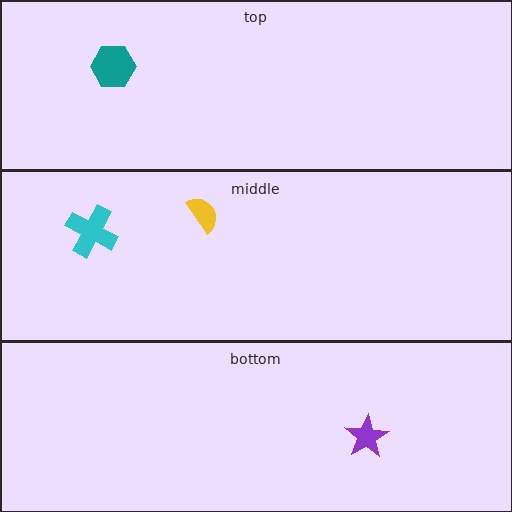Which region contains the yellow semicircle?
The middle region.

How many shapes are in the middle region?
2.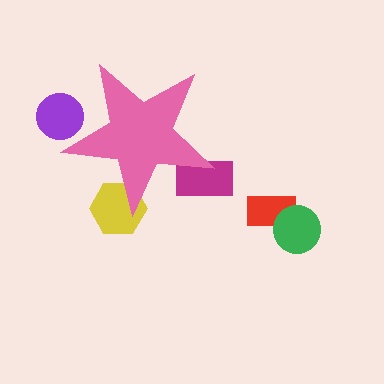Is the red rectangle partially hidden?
No, the red rectangle is fully visible.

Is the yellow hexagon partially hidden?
Yes, the yellow hexagon is partially hidden behind the pink star.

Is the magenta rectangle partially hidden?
Yes, the magenta rectangle is partially hidden behind the pink star.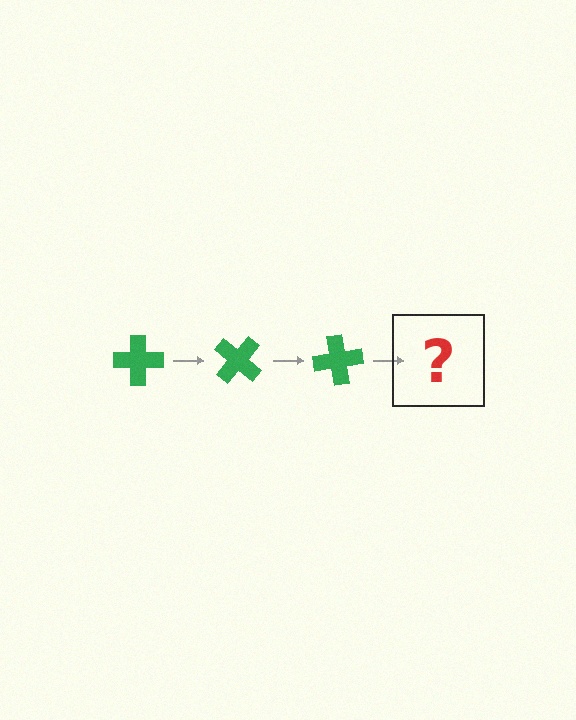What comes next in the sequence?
The next element should be a green cross rotated 120 degrees.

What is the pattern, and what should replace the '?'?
The pattern is that the cross rotates 40 degrees each step. The '?' should be a green cross rotated 120 degrees.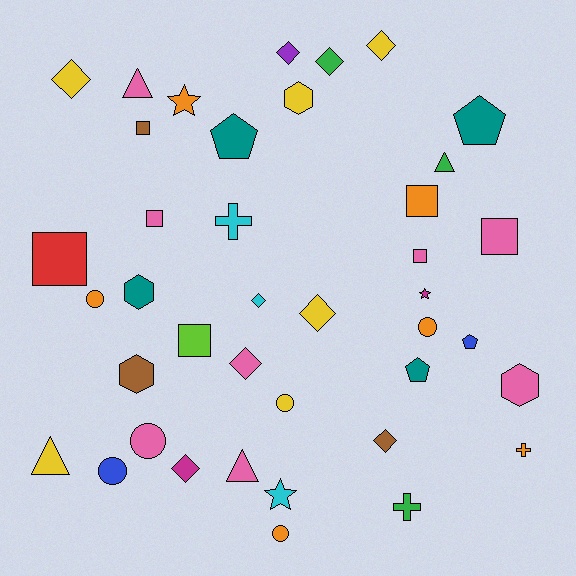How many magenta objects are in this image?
There are 2 magenta objects.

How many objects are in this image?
There are 40 objects.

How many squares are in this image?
There are 7 squares.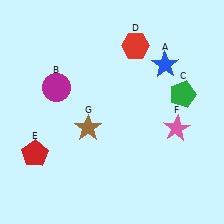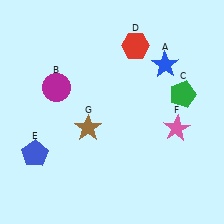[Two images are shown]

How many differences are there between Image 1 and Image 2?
There is 1 difference between the two images.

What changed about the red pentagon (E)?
In Image 1, E is red. In Image 2, it changed to blue.